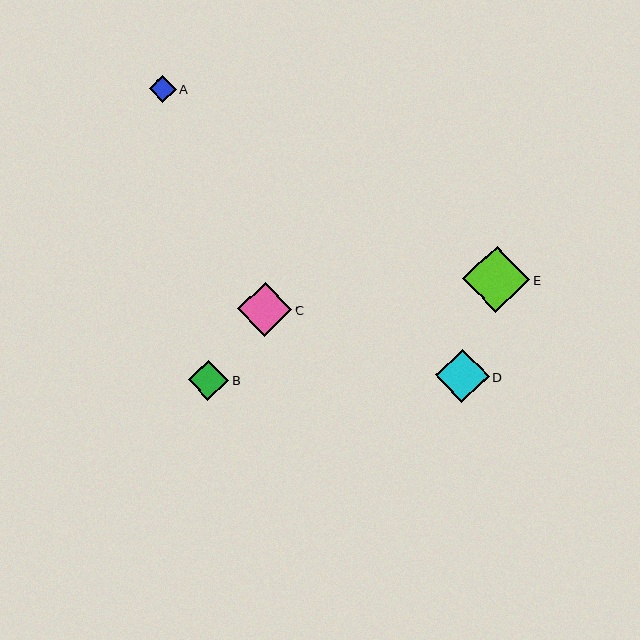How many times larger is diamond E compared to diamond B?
Diamond E is approximately 1.7 times the size of diamond B.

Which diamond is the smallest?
Diamond A is the smallest with a size of approximately 27 pixels.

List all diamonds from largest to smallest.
From largest to smallest: E, C, D, B, A.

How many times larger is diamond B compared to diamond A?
Diamond B is approximately 1.5 times the size of diamond A.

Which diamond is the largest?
Diamond E is the largest with a size of approximately 67 pixels.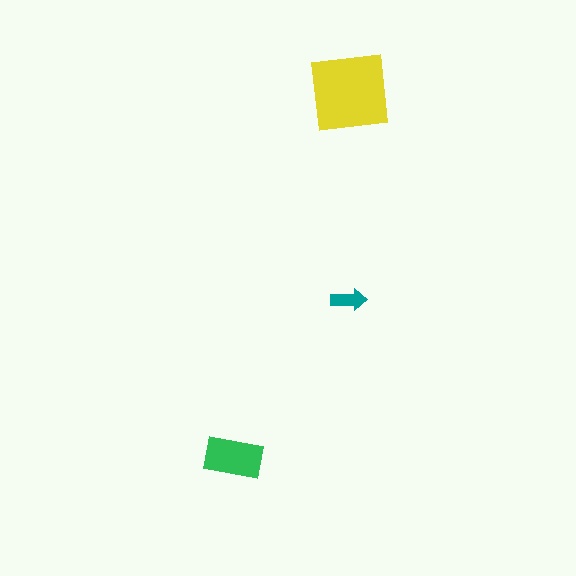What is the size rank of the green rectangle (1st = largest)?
2nd.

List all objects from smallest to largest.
The teal arrow, the green rectangle, the yellow square.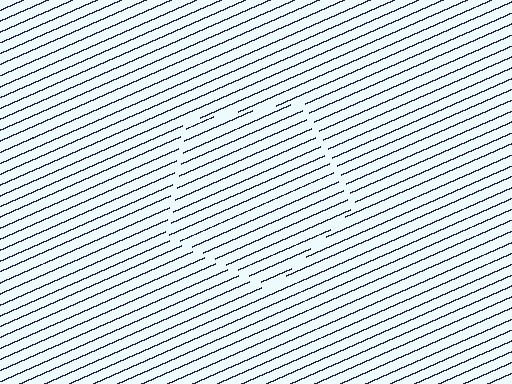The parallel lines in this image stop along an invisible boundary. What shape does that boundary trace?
An illusory pentagon. The interior of the shape contains the same grating, shifted by half a period — the contour is defined by the phase discontinuity where line-ends from the inner and outer gratings abut.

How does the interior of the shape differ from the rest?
The interior of the shape contains the same grating, shifted by half a period — the contour is defined by the phase discontinuity where line-ends from the inner and outer gratings abut.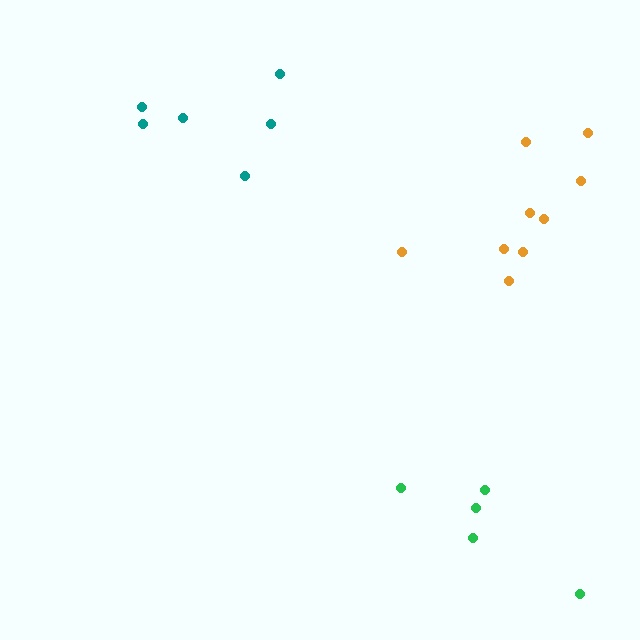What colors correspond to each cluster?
The clusters are colored: orange, green, teal.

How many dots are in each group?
Group 1: 9 dots, Group 2: 5 dots, Group 3: 6 dots (20 total).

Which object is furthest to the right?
The orange cluster is rightmost.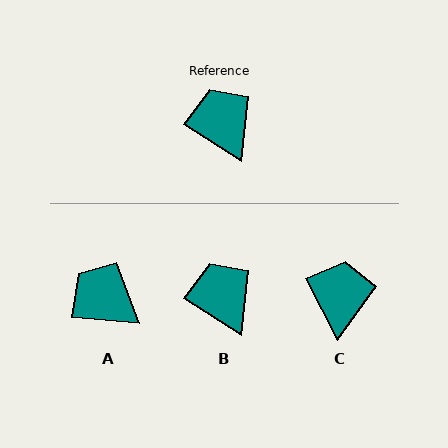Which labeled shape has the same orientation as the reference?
B.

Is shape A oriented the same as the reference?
No, it is off by about 27 degrees.